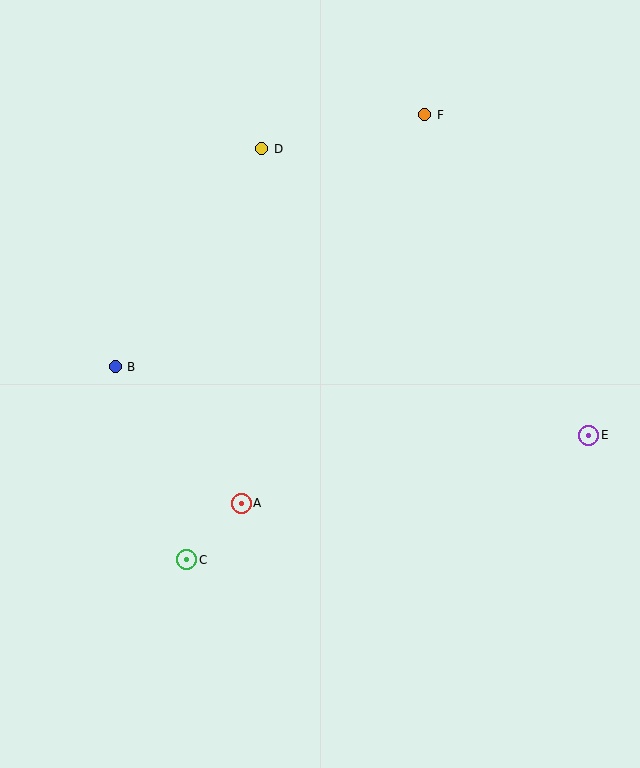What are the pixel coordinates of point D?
Point D is at (262, 149).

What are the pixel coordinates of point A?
Point A is at (241, 503).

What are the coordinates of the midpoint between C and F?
The midpoint between C and F is at (306, 337).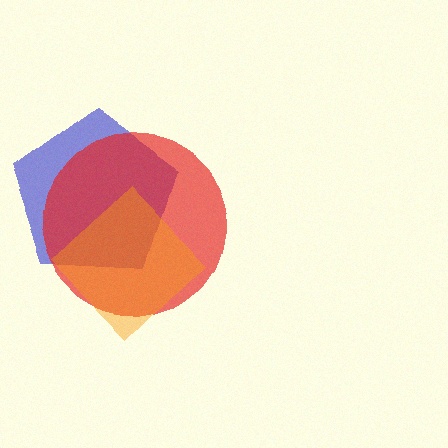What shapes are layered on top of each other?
The layered shapes are: a blue pentagon, a red circle, an orange diamond.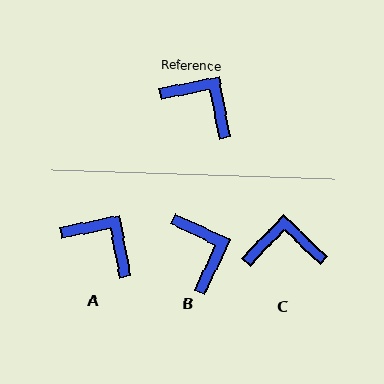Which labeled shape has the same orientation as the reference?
A.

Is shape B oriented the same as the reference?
No, it is off by about 36 degrees.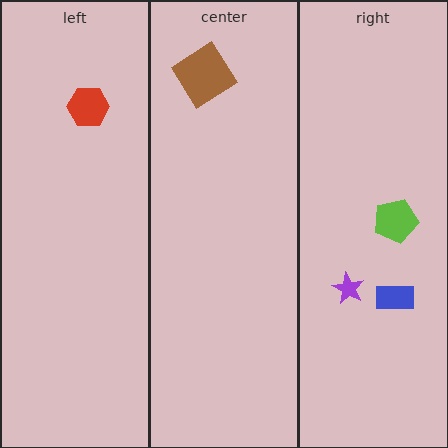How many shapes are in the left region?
1.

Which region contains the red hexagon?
The left region.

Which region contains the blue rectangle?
The right region.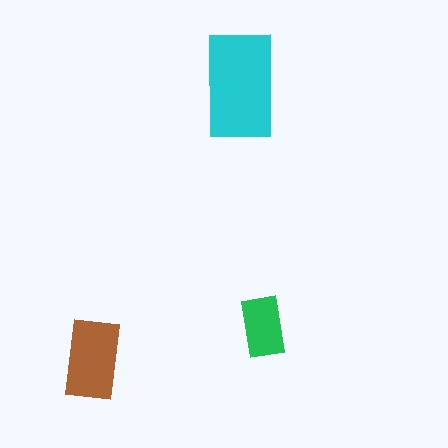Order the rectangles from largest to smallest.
the cyan one, the brown one, the green one.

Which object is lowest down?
The brown rectangle is bottommost.